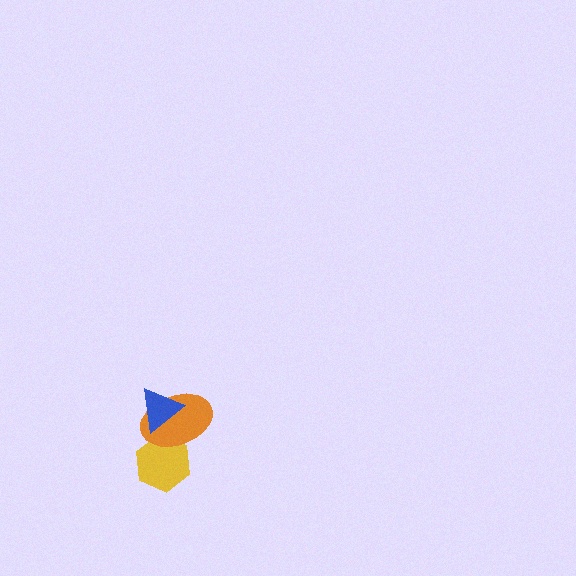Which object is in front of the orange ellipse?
The blue triangle is in front of the orange ellipse.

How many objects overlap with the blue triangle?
1 object overlaps with the blue triangle.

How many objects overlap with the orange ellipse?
2 objects overlap with the orange ellipse.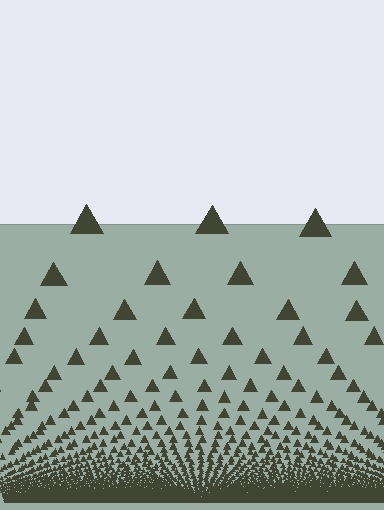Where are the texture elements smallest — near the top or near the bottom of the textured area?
Near the bottom.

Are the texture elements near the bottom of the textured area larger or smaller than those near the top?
Smaller. The gradient is inverted — elements near the bottom are smaller and denser.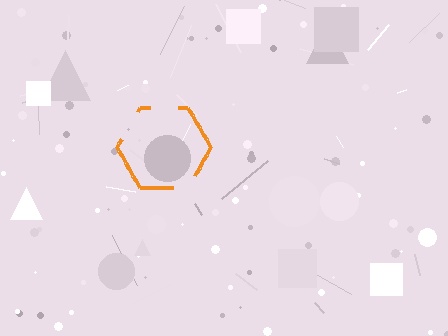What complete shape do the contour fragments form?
The contour fragments form a hexagon.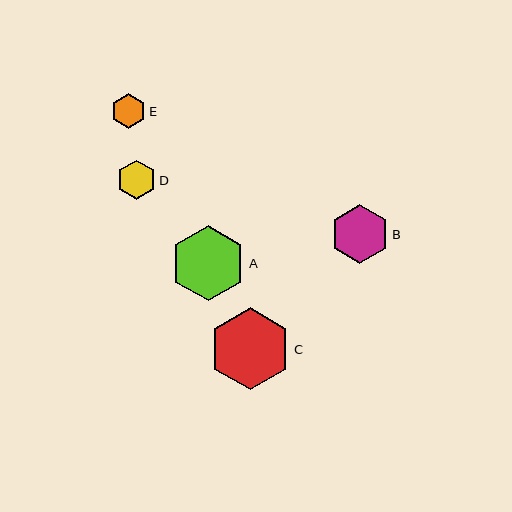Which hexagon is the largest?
Hexagon C is the largest with a size of approximately 82 pixels.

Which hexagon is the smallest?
Hexagon E is the smallest with a size of approximately 35 pixels.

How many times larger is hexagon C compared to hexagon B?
Hexagon C is approximately 1.4 times the size of hexagon B.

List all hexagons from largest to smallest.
From largest to smallest: C, A, B, D, E.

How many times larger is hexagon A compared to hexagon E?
Hexagon A is approximately 2.1 times the size of hexagon E.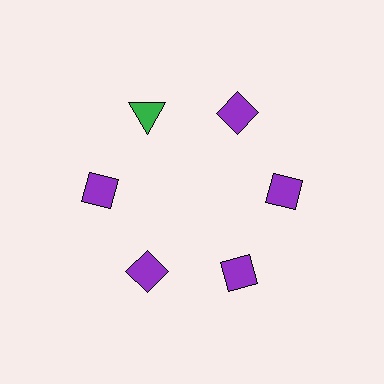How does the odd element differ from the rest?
It differs in both color (green instead of purple) and shape (triangle instead of diamond).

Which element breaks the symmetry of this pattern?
The green triangle at roughly the 11 o'clock position breaks the symmetry. All other shapes are purple diamonds.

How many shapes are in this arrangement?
There are 6 shapes arranged in a ring pattern.